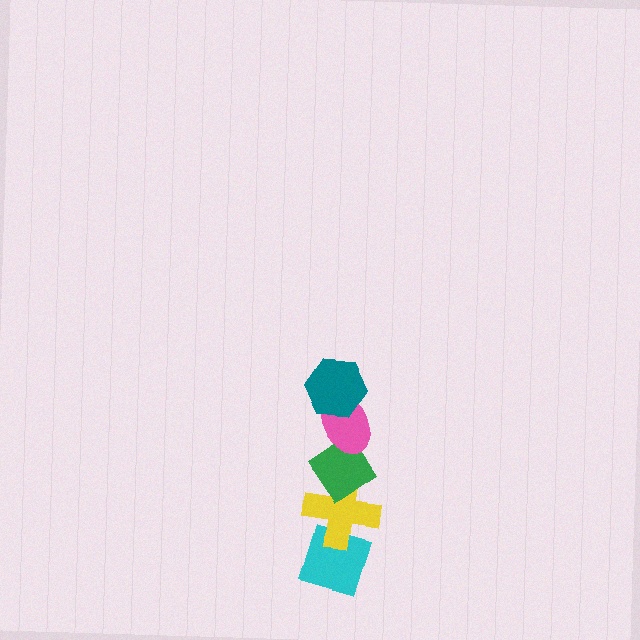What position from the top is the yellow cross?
The yellow cross is 4th from the top.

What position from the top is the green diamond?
The green diamond is 3rd from the top.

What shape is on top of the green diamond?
The pink ellipse is on top of the green diamond.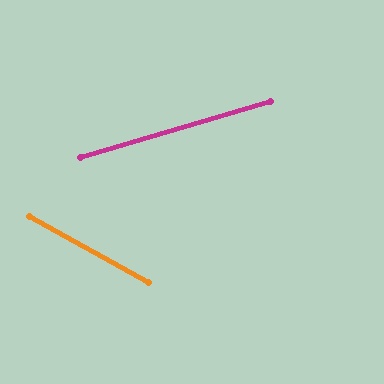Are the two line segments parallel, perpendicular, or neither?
Neither parallel nor perpendicular — they differ by about 45°.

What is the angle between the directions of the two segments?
Approximately 45 degrees.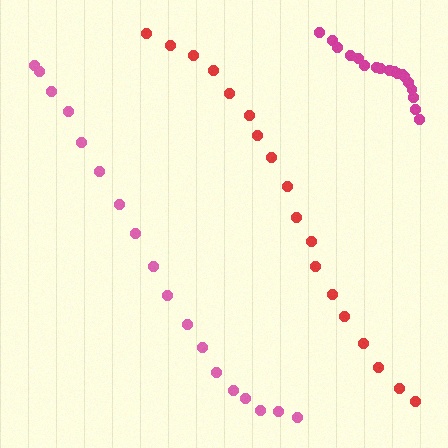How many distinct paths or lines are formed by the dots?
There are 3 distinct paths.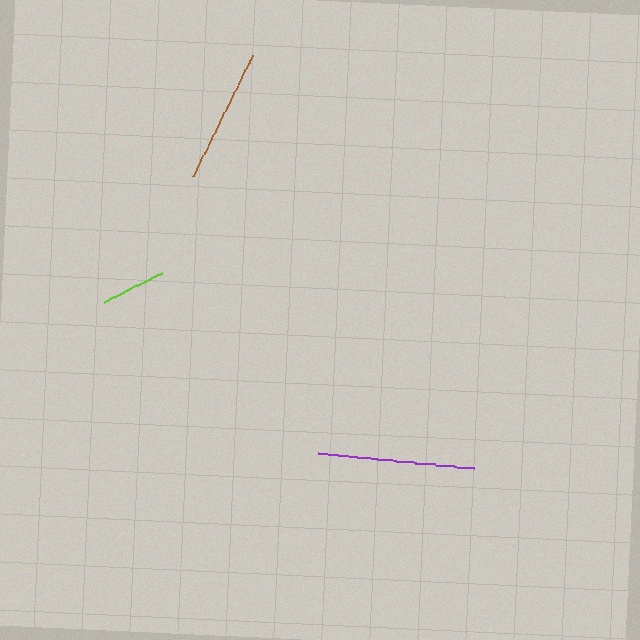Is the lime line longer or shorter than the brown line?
The brown line is longer than the lime line.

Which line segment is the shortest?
The lime line is the shortest at approximately 65 pixels.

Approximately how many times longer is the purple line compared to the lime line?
The purple line is approximately 2.4 times the length of the lime line.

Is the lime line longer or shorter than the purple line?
The purple line is longer than the lime line.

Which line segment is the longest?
The purple line is the longest at approximately 157 pixels.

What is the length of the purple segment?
The purple segment is approximately 157 pixels long.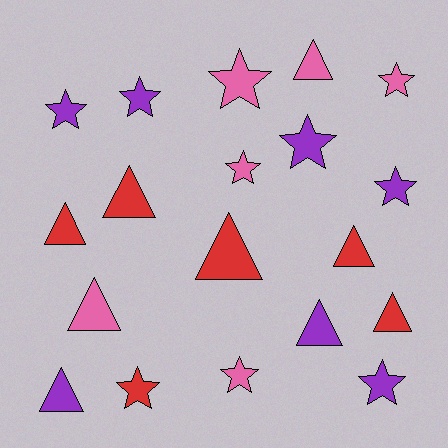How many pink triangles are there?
There are 2 pink triangles.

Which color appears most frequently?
Purple, with 7 objects.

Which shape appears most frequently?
Star, with 10 objects.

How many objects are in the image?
There are 19 objects.